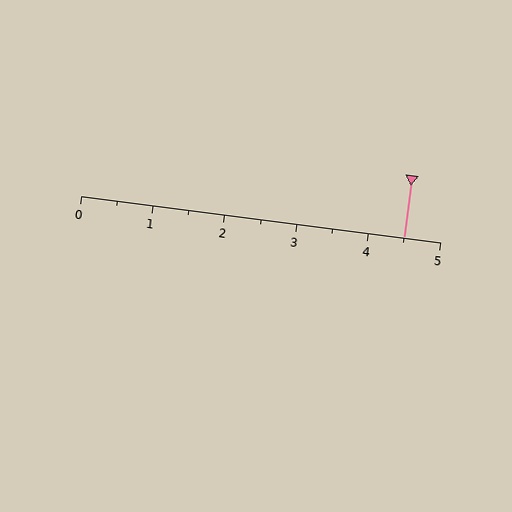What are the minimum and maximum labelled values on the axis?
The axis runs from 0 to 5.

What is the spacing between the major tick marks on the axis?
The major ticks are spaced 1 apart.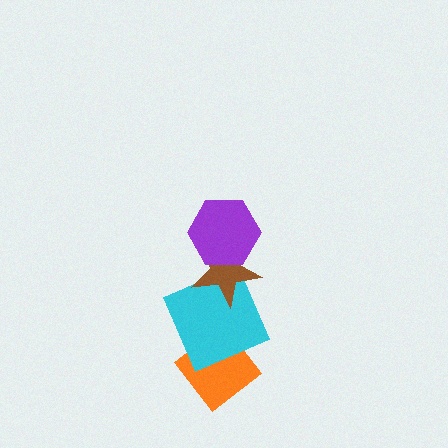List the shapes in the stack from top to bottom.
From top to bottom: the purple hexagon, the brown star, the cyan square, the orange diamond.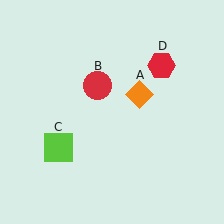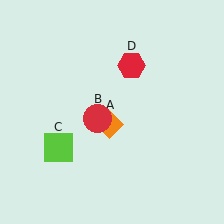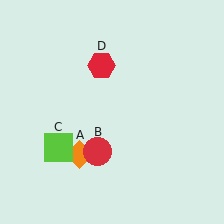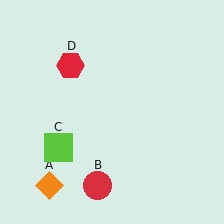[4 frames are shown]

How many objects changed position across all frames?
3 objects changed position: orange diamond (object A), red circle (object B), red hexagon (object D).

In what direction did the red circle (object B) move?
The red circle (object B) moved down.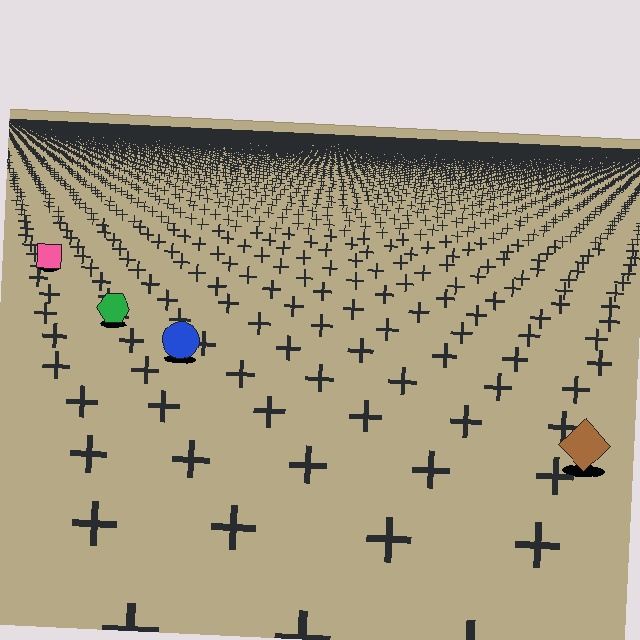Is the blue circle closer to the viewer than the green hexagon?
Yes. The blue circle is closer — you can tell from the texture gradient: the ground texture is coarser near it.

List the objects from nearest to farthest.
From nearest to farthest: the brown diamond, the blue circle, the green hexagon, the pink square.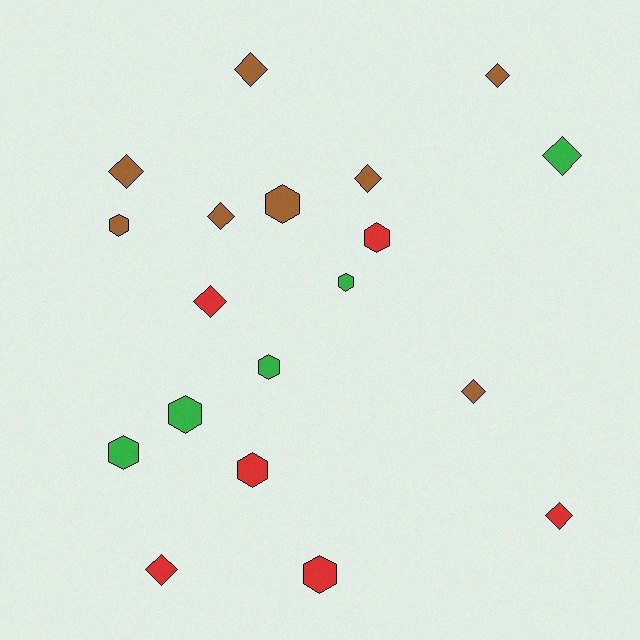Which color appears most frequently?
Brown, with 8 objects.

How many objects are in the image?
There are 19 objects.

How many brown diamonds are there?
There are 6 brown diamonds.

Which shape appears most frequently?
Diamond, with 10 objects.